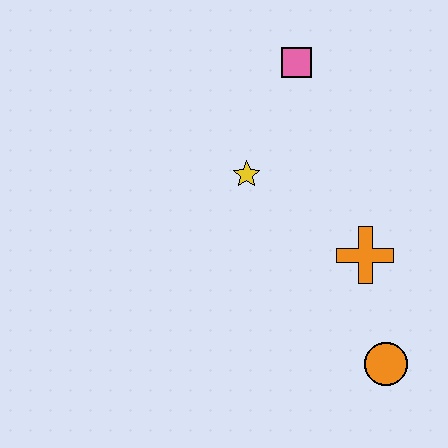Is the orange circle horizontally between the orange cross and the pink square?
No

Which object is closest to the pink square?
The yellow star is closest to the pink square.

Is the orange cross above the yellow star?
No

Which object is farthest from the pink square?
The orange circle is farthest from the pink square.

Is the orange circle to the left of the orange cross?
No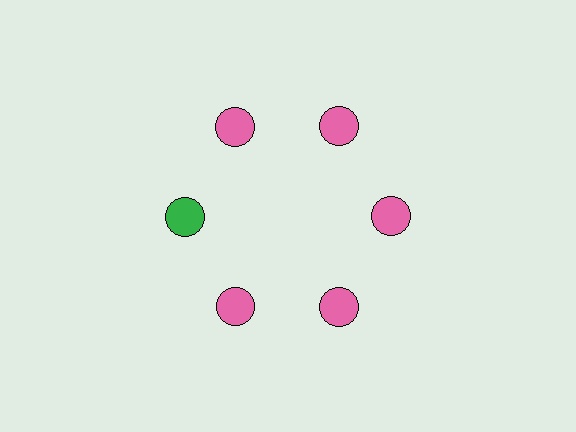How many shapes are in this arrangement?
There are 6 shapes arranged in a ring pattern.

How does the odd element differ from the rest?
It has a different color: green instead of pink.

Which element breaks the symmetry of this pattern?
The green circle at roughly the 9 o'clock position breaks the symmetry. All other shapes are pink circles.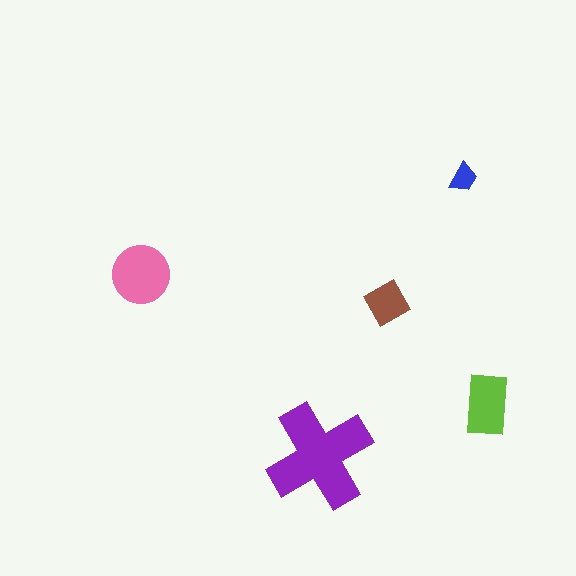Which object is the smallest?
The blue trapezoid.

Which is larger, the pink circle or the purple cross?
The purple cross.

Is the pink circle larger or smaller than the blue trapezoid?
Larger.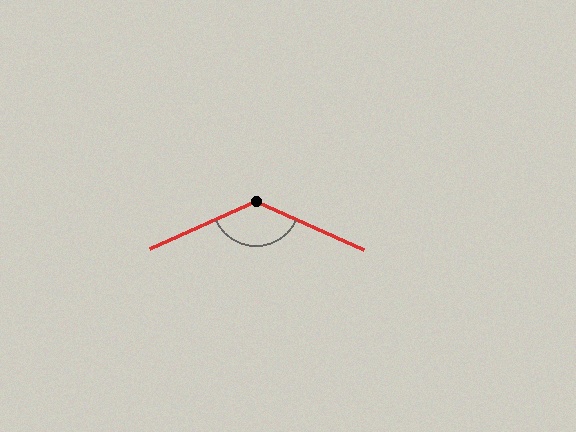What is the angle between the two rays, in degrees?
Approximately 132 degrees.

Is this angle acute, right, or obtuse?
It is obtuse.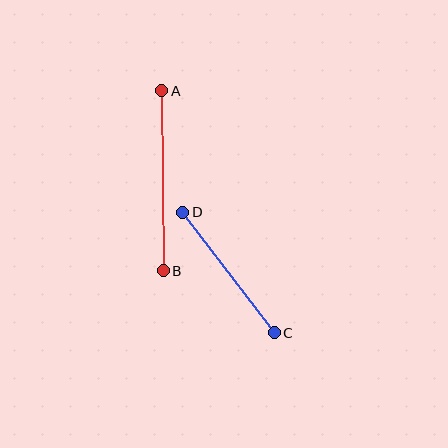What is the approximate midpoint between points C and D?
The midpoint is at approximately (229, 273) pixels.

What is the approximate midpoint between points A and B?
The midpoint is at approximately (163, 181) pixels.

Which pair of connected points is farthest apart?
Points A and B are farthest apart.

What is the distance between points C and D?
The distance is approximately 151 pixels.